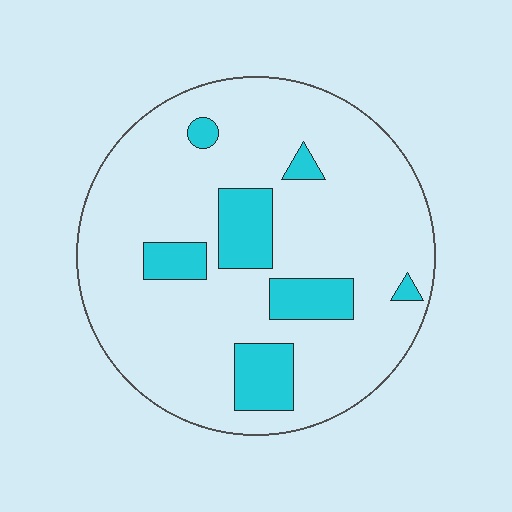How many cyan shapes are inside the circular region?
7.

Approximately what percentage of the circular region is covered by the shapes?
Approximately 15%.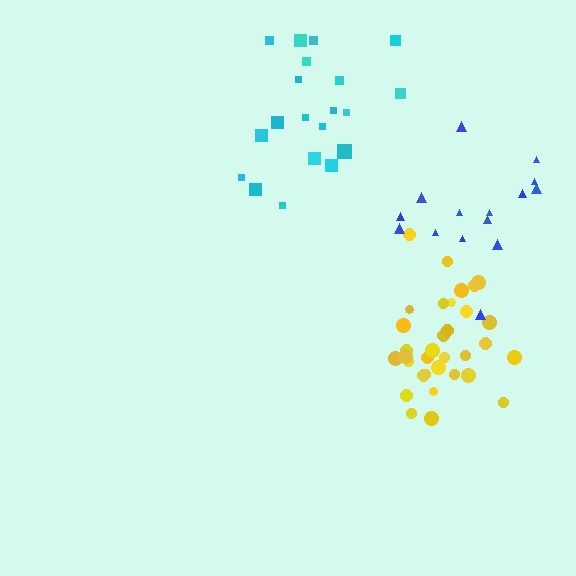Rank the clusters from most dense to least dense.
yellow, blue, cyan.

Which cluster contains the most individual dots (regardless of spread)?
Yellow (33).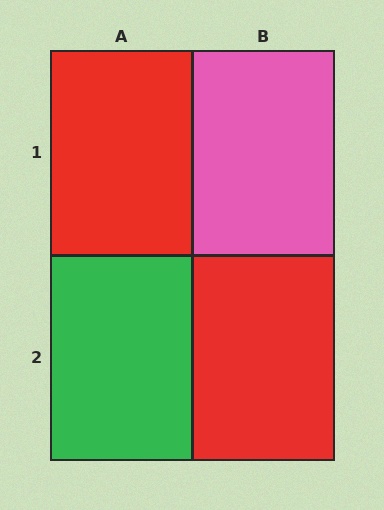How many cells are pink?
1 cell is pink.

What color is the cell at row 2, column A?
Green.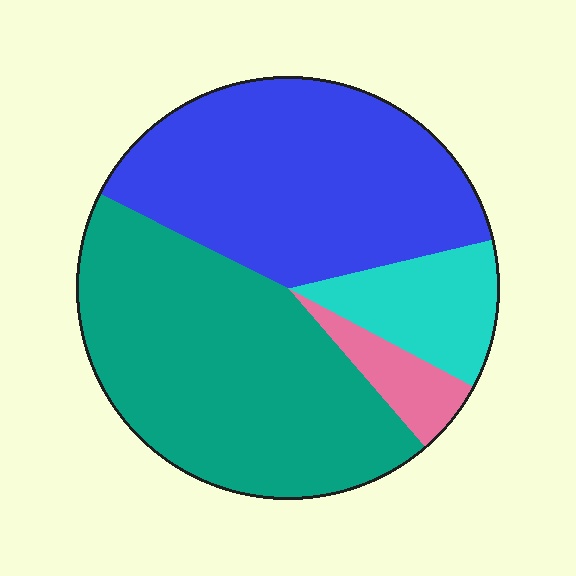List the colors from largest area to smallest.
From largest to smallest: teal, blue, cyan, pink.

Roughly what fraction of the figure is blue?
Blue takes up about two fifths (2/5) of the figure.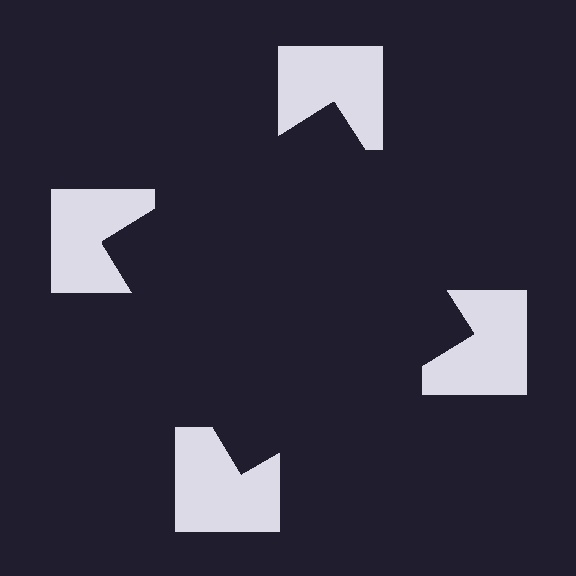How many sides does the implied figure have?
4 sides.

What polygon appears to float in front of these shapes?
An illusory square — its edges are inferred from the aligned wedge cuts in the notched squares, not physically drawn.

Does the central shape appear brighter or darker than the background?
It typically appears slightly darker than the background, even though no actual brightness change is drawn.